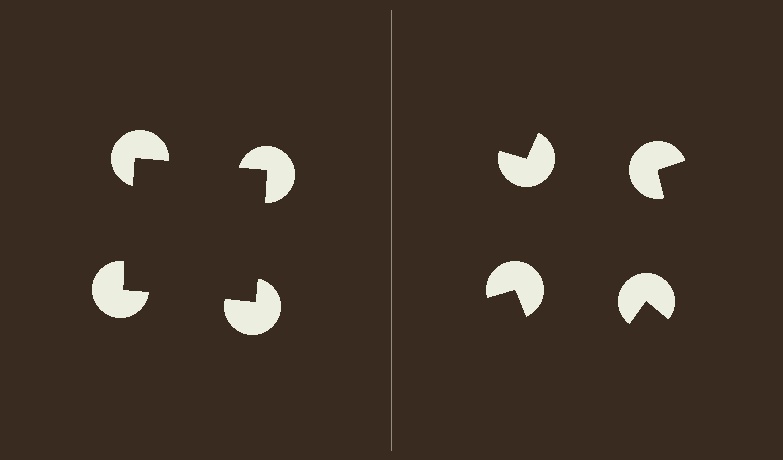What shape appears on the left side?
An illusory square.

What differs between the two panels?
The pac-man discs are positioned identically on both sides; only the wedge orientations differ. On the left they align to a square; on the right they are misaligned.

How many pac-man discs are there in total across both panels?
8 — 4 on each side.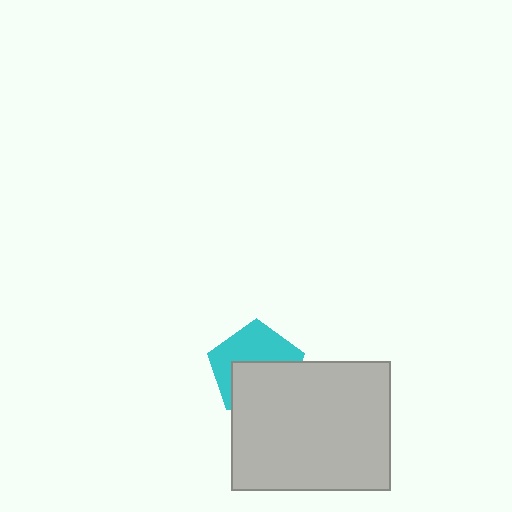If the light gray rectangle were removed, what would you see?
You would see the complete cyan pentagon.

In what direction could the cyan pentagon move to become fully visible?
The cyan pentagon could move up. That would shift it out from behind the light gray rectangle entirely.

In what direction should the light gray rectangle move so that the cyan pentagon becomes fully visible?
The light gray rectangle should move down. That is the shortest direction to clear the overlap and leave the cyan pentagon fully visible.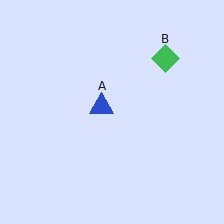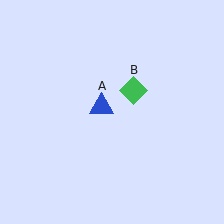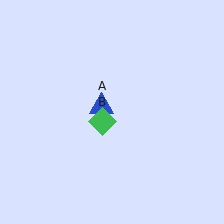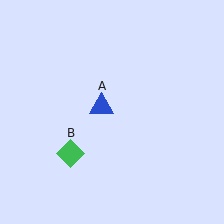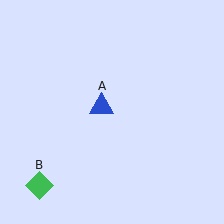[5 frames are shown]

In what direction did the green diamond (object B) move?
The green diamond (object B) moved down and to the left.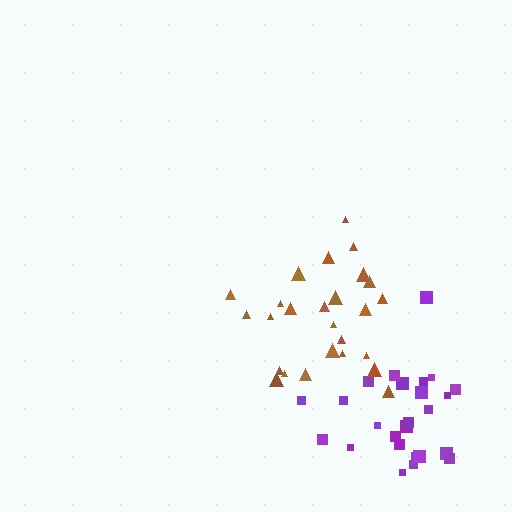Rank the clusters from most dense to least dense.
purple, brown.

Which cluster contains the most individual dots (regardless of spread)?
Brown (26).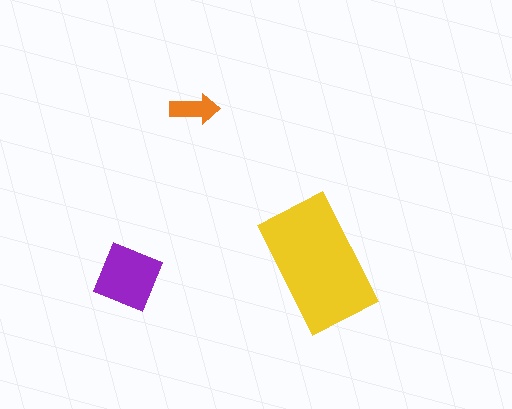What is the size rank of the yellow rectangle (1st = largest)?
1st.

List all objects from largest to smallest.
The yellow rectangle, the purple square, the orange arrow.